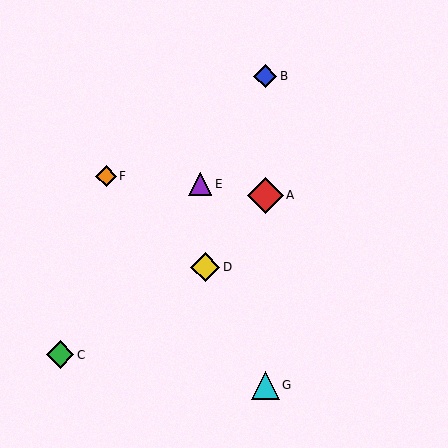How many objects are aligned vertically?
3 objects (A, B, G) are aligned vertically.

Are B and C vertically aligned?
No, B is at x≈265 and C is at x≈60.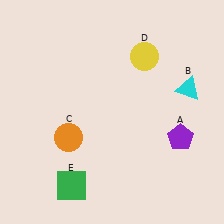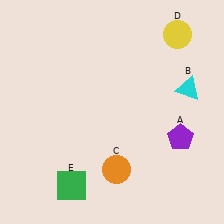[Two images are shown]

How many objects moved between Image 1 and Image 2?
2 objects moved between the two images.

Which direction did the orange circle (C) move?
The orange circle (C) moved right.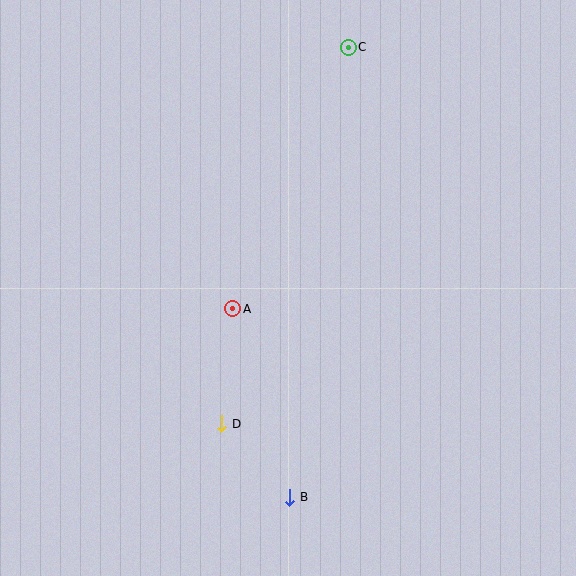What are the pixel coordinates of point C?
Point C is at (348, 47).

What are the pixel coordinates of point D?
Point D is at (222, 424).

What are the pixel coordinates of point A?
Point A is at (233, 309).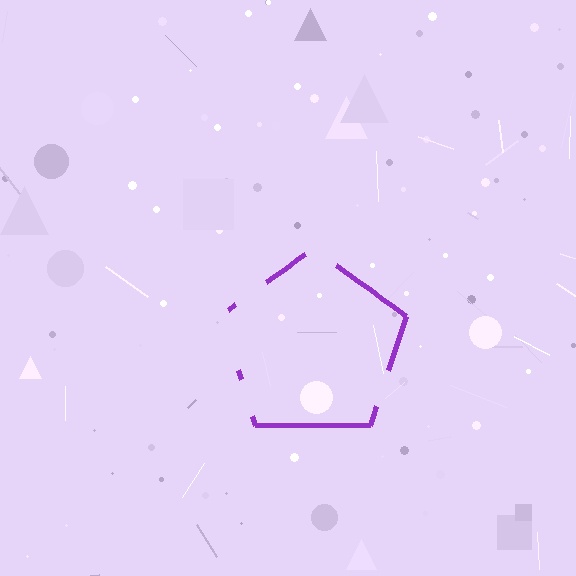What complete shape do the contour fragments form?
The contour fragments form a pentagon.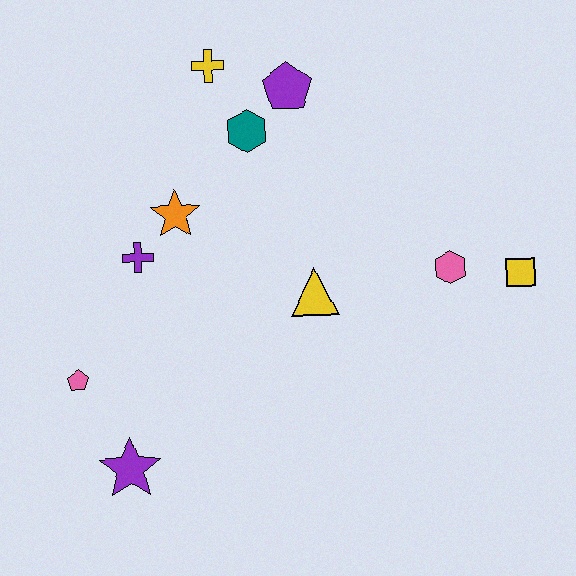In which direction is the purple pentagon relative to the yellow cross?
The purple pentagon is to the right of the yellow cross.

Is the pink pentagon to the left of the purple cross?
Yes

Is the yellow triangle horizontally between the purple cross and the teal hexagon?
No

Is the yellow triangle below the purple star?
No